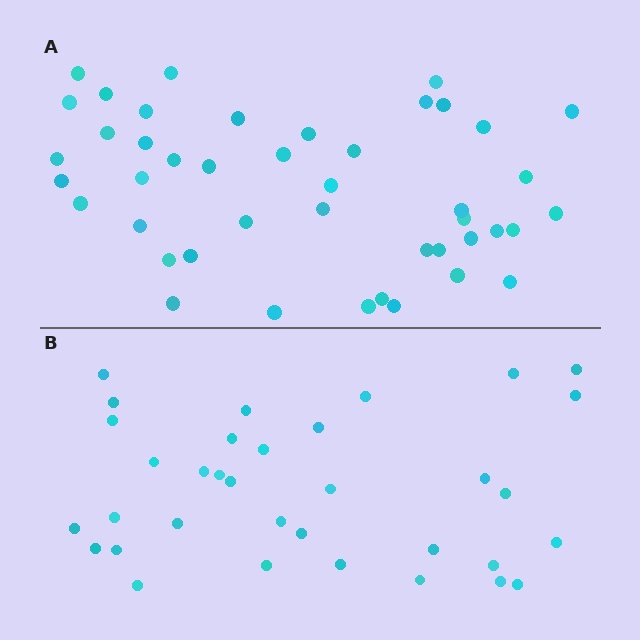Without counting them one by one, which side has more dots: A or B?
Region A (the top region) has more dots.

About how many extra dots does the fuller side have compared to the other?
Region A has roughly 10 or so more dots than region B.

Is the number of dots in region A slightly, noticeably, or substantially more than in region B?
Region A has noticeably more, but not dramatically so. The ratio is roughly 1.3 to 1.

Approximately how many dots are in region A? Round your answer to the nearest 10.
About 40 dots. (The exact count is 44, which rounds to 40.)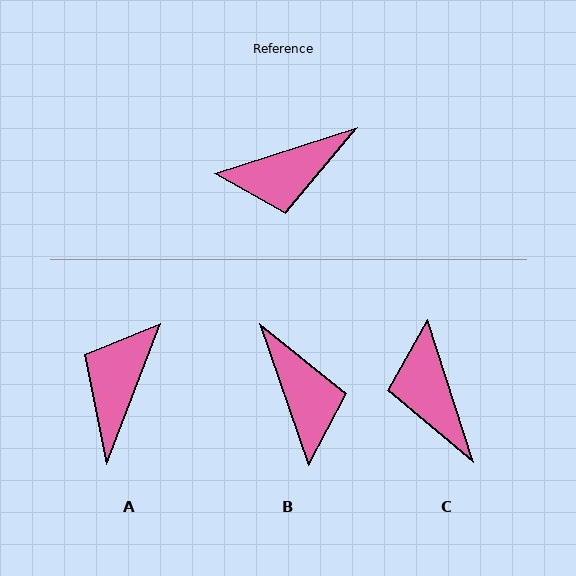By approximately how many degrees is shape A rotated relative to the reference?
Approximately 129 degrees clockwise.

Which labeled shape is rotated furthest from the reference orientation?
A, about 129 degrees away.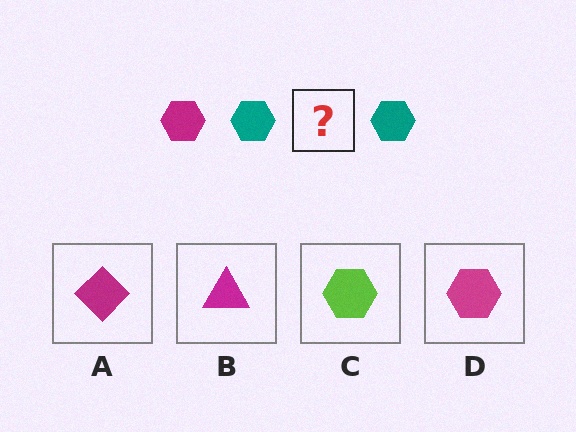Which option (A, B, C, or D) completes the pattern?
D.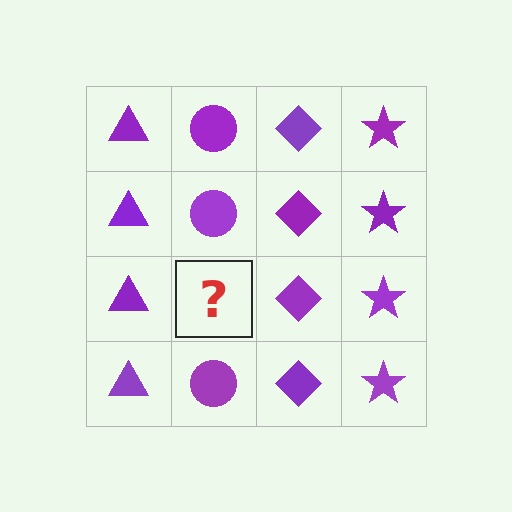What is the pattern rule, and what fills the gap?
The rule is that each column has a consistent shape. The gap should be filled with a purple circle.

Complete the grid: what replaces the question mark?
The question mark should be replaced with a purple circle.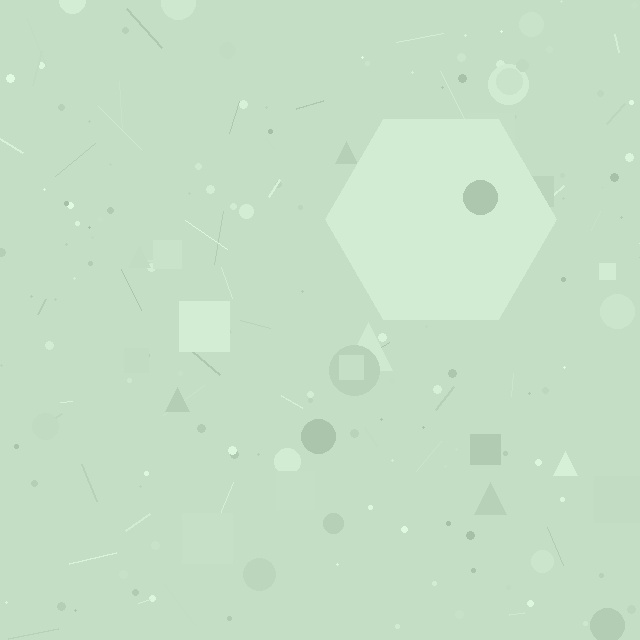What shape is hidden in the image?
A hexagon is hidden in the image.